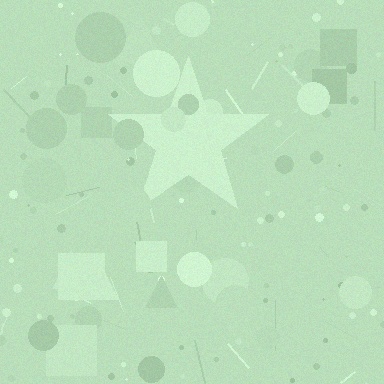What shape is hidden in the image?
A star is hidden in the image.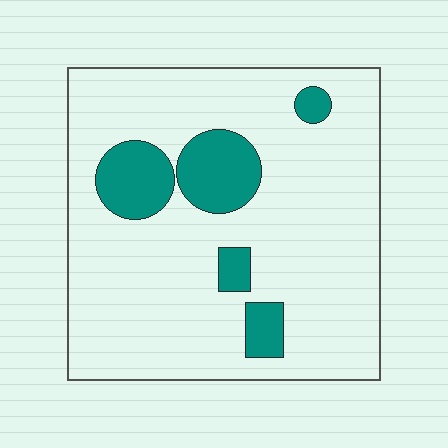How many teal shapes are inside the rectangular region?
5.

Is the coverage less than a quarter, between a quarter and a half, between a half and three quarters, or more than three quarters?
Less than a quarter.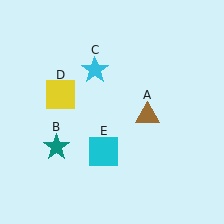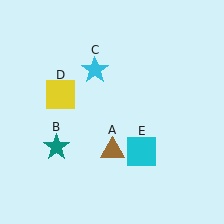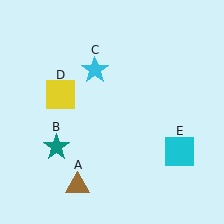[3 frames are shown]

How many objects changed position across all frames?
2 objects changed position: brown triangle (object A), cyan square (object E).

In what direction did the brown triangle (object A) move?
The brown triangle (object A) moved down and to the left.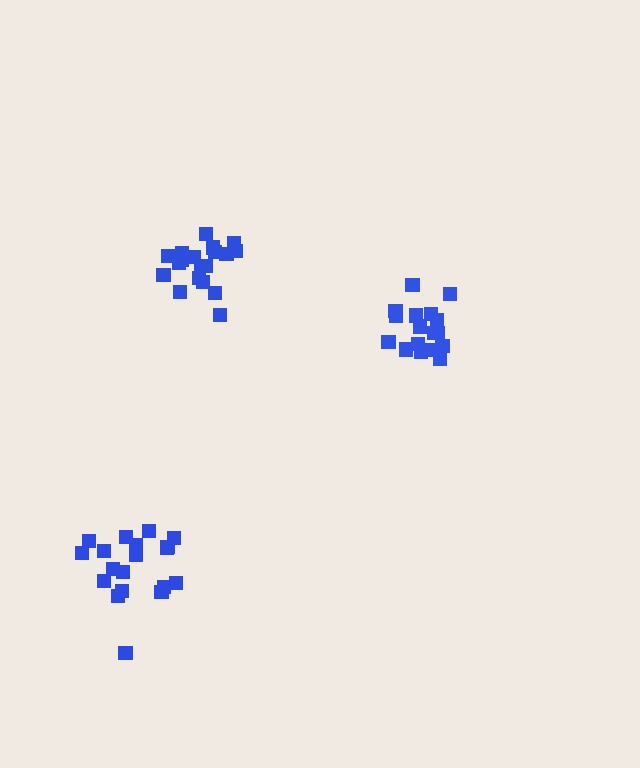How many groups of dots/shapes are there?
There are 3 groups.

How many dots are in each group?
Group 1: 19 dots, Group 2: 17 dots, Group 3: 19 dots (55 total).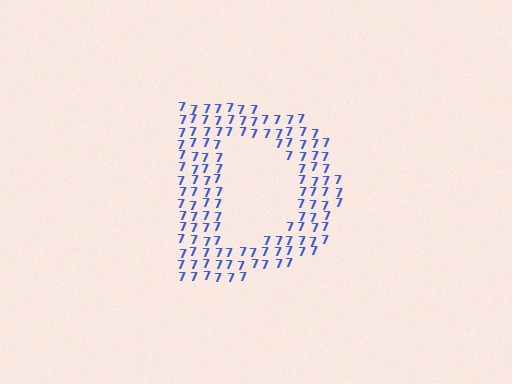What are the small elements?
The small elements are digit 7's.